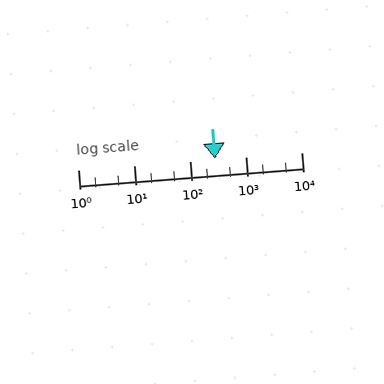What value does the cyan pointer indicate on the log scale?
The pointer indicates approximately 290.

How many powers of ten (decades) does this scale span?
The scale spans 4 decades, from 1 to 10000.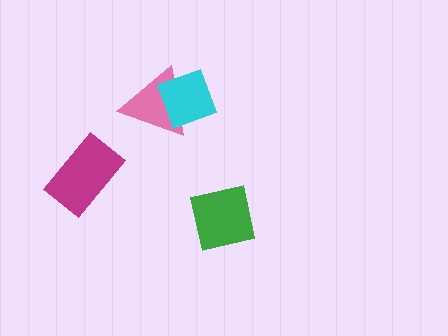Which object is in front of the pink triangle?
The cyan diamond is in front of the pink triangle.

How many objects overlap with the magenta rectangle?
0 objects overlap with the magenta rectangle.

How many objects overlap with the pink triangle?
1 object overlaps with the pink triangle.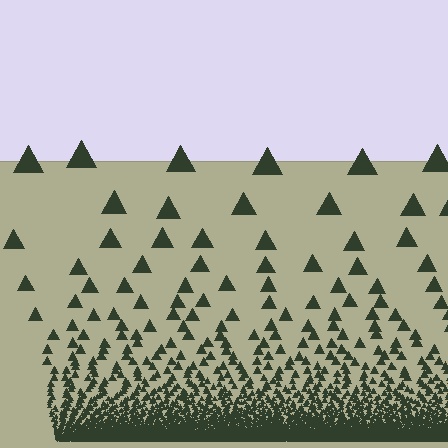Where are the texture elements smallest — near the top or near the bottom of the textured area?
Near the bottom.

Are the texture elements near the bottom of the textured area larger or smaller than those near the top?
Smaller. The gradient is inverted — elements near the bottom are smaller and denser.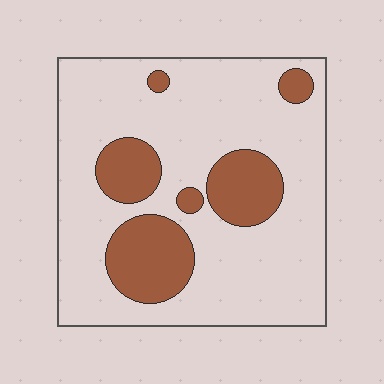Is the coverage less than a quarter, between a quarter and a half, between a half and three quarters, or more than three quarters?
Less than a quarter.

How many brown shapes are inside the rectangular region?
6.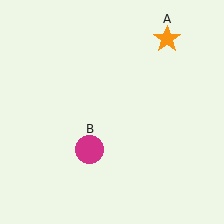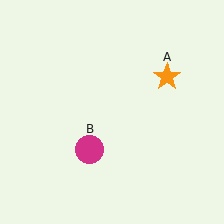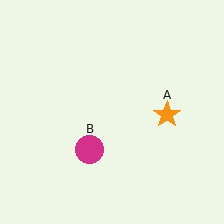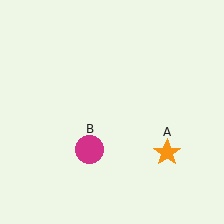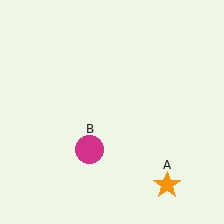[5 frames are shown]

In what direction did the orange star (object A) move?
The orange star (object A) moved down.